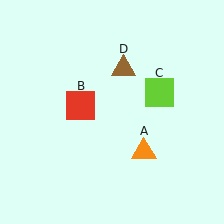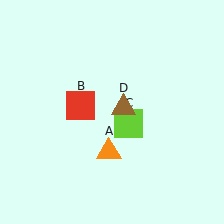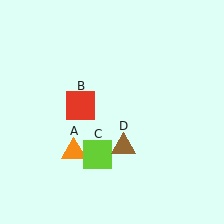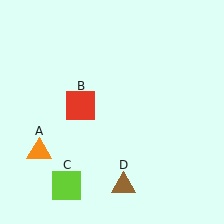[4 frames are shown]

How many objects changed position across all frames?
3 objects changed position: orange triangle (object A), lime square (object C), brown triangle (object D).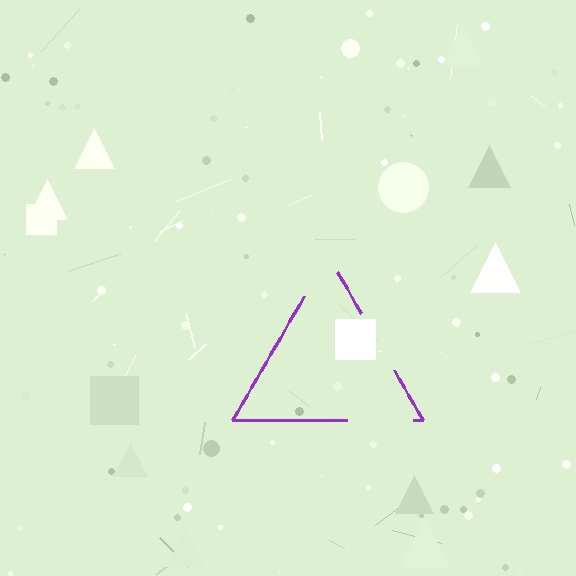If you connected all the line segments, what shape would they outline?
They would outline a triangle.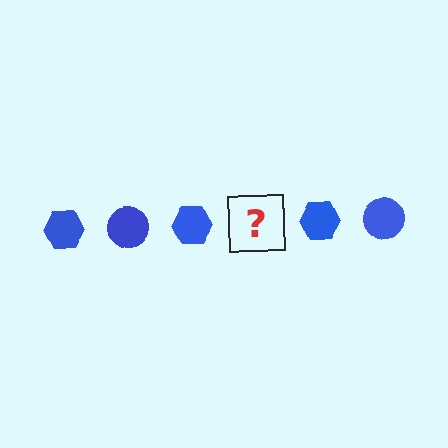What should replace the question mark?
The question mark should be replaced with a blue circle.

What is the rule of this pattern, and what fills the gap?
The rule is that the pattern cycles through hexagon, circle shapes in blue. The gap should be filled with a blue circle.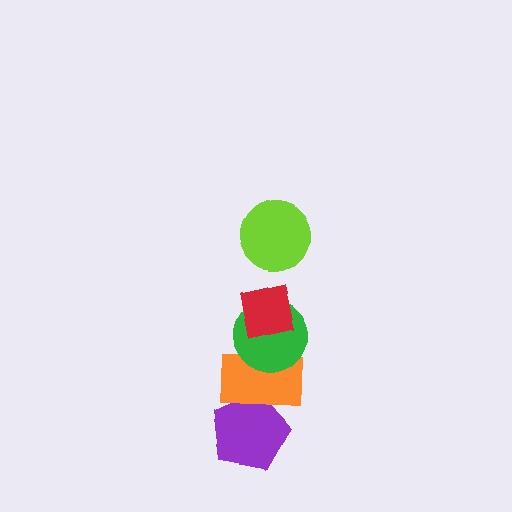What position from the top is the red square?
The red square is 2nd from the top.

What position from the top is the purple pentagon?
The purple pentagon is 5th from the top.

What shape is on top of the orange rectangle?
The green circle is on top of the orange rectangle.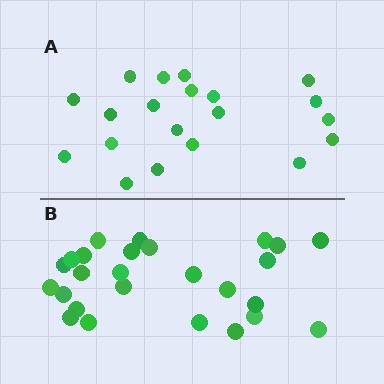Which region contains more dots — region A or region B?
Region B (the bottom region) has more dots.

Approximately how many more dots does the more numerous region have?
Region B has about 6 more dots than region A.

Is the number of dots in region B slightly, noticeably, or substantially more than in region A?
Region B has noticeably more, but not dramatically so. The ratio is roughly 1.3 to 1.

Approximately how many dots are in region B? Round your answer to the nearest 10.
About 30 dots. (The exact count is 26, which rounds to 30.)